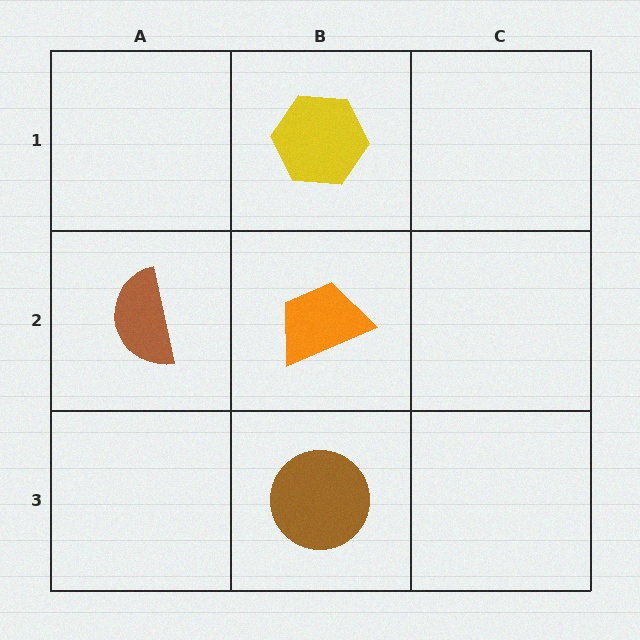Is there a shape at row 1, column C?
No, that cell is empty.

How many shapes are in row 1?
1 shape.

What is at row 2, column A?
A brown semicircle.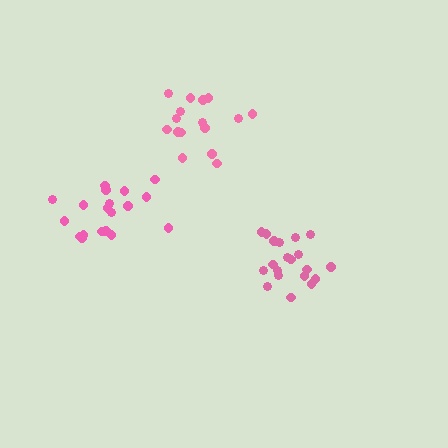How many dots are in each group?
Group 1: 19 dots, Group 2: 16 dots, Group 3: 20 dots (55 total).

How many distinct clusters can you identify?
There are 3 distinct clusters.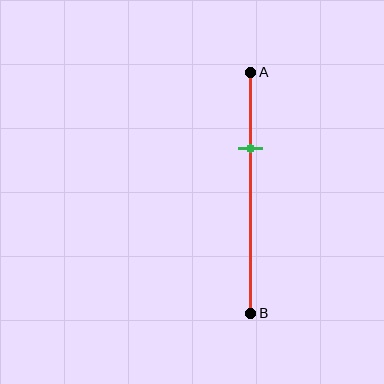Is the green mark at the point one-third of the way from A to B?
Yes, the mark is approximately at the one-third point.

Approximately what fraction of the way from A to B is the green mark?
The green mark is approximately 30% of the way from A to B.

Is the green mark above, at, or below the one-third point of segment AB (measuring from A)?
The green mark is approximately at the one-third point of segment AB.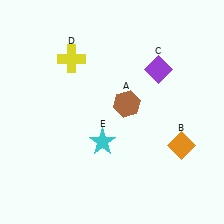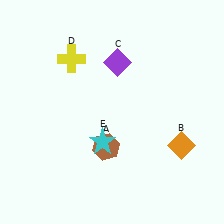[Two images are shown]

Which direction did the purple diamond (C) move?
The purple diamond (C) moved left.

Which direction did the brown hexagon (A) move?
The brown hexagon (A) moved down.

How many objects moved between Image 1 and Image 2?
2 objects moved between the two images.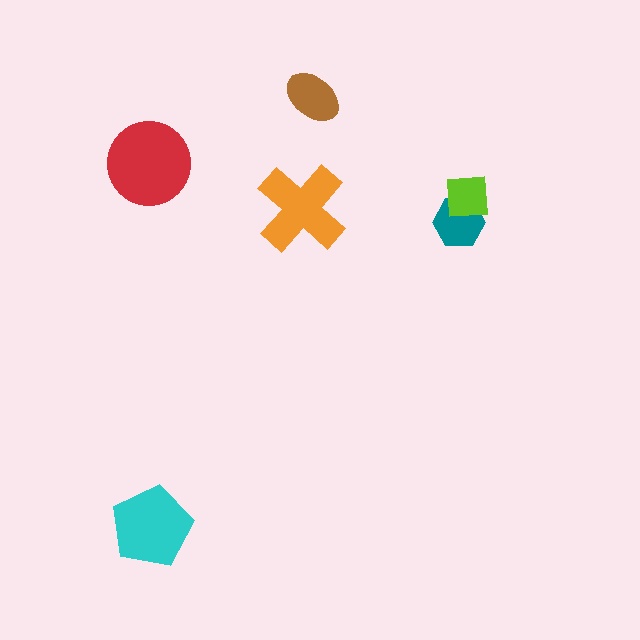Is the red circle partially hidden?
No, no other shape covers it.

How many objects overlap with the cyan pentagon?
0 objects overlap with the cyan pentagon.